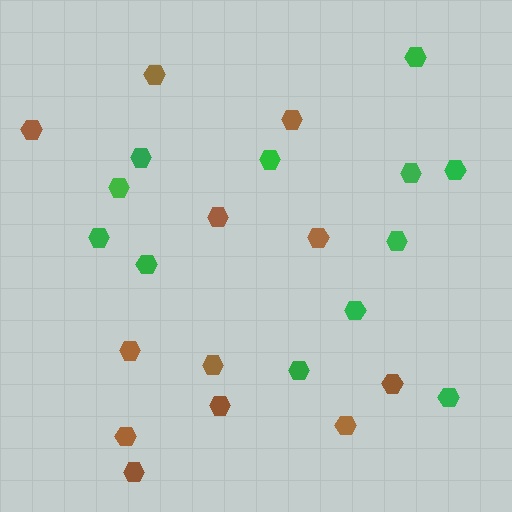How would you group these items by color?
There are 2 groups: one group of green hexagons (12) and one group of brown hexagons (12).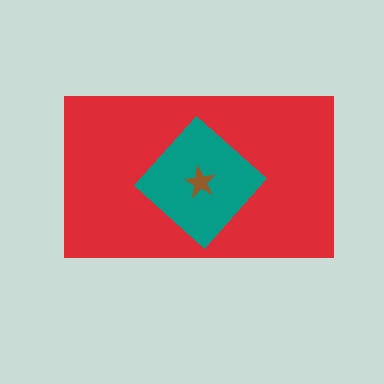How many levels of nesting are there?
3.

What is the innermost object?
The brown star.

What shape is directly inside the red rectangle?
The teal diamond.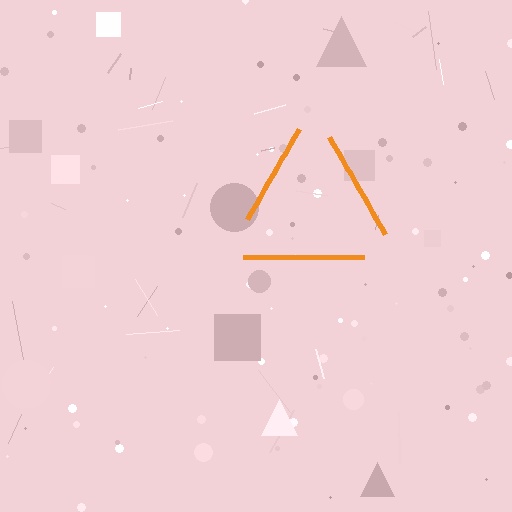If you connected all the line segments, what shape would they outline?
They would outline a triangle.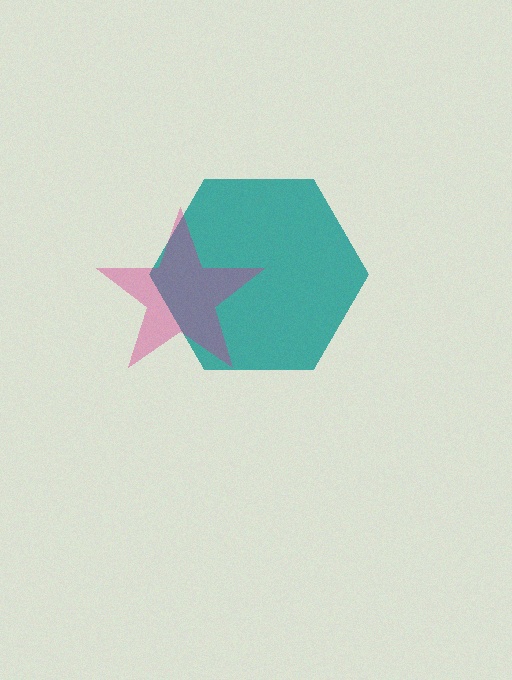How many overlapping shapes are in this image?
There are 2 overlapping shapes in the image.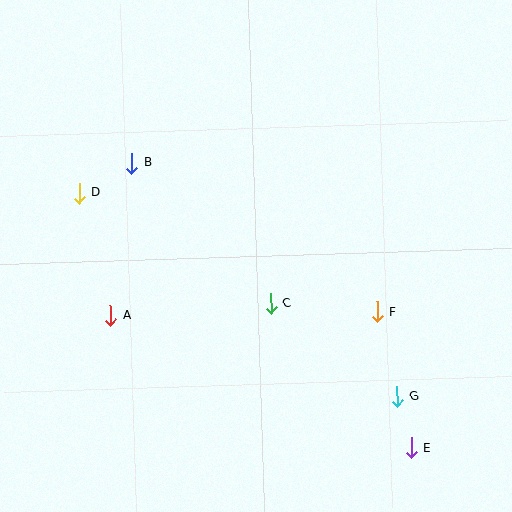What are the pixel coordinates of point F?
Point F is at (377, 312).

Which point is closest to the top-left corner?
Point D is closest to the top-left corner.